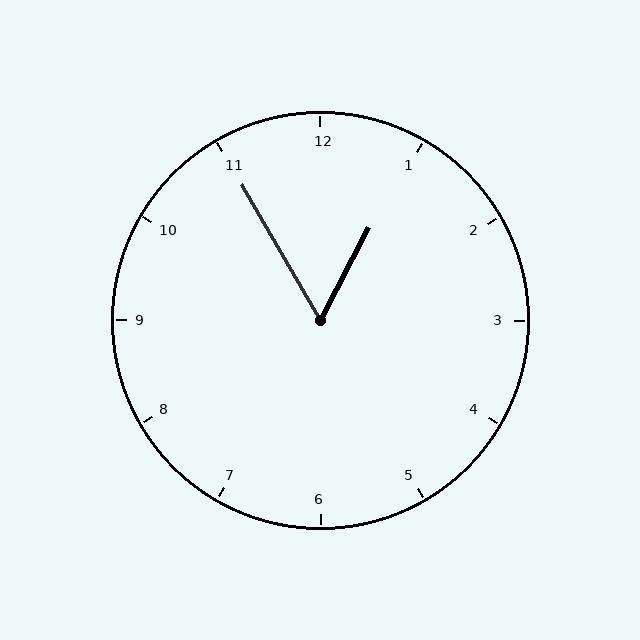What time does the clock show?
12:55.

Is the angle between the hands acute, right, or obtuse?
It is acute.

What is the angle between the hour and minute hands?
Approximately 58 degrees.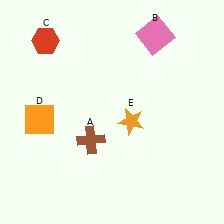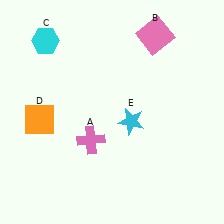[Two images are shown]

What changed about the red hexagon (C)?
In Image 1, C is red. In Image 2, it changed to cyan.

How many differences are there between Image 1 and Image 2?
There are 3 differences between the two images.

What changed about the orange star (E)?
In Image 1, E is orange. In Image 2, it changed to cyan.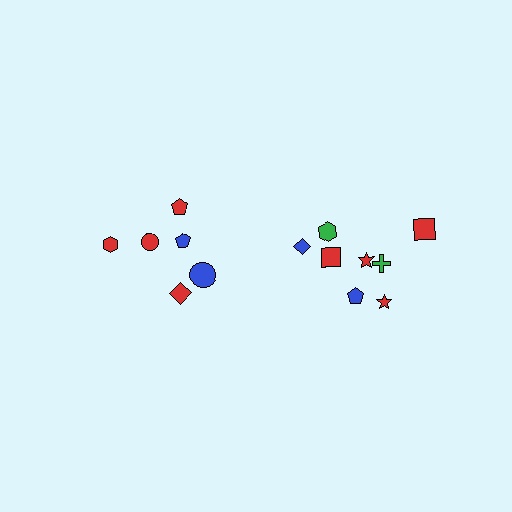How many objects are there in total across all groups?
There are 14 objects.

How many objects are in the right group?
There are 8 objects.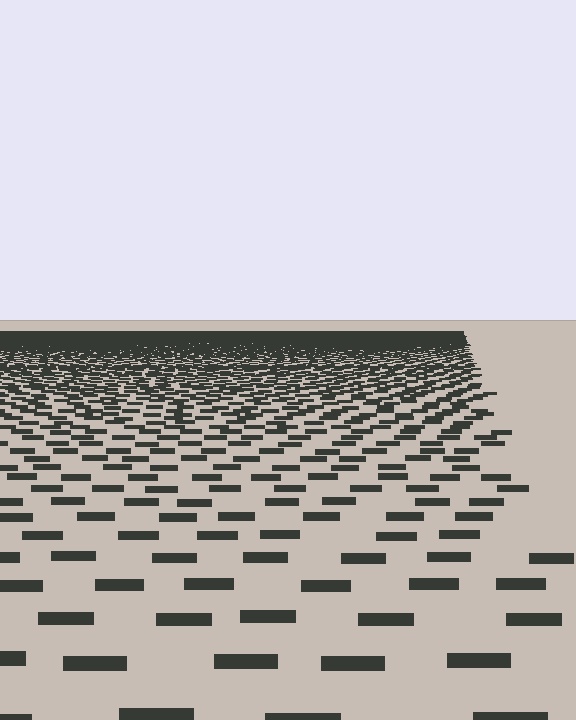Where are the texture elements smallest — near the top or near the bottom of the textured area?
Near the top.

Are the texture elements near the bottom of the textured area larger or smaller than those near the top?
Larger. Near the bottom, elements are closer to the viewer and appear at a bigger on-screen size.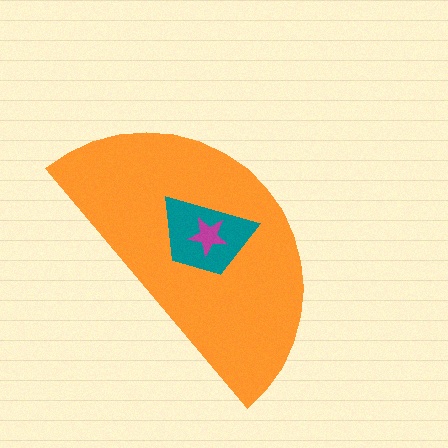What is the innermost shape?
The magenta star.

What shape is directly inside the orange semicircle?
The teal trapezoid.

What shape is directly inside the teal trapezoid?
The magenta star.